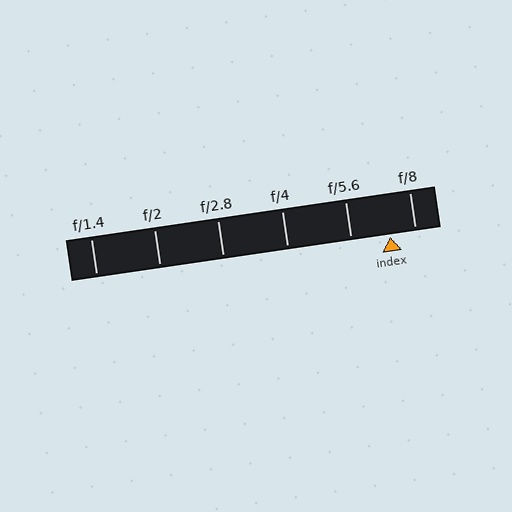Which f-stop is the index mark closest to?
The index mark is closest to f/8.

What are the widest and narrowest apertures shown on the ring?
The widest aperture shown is f/1.4 and the narrowest is f/8.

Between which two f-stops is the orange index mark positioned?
The index mark is between f/5.6 and f/8.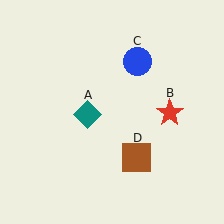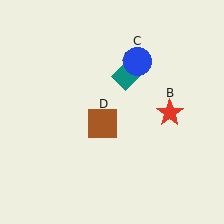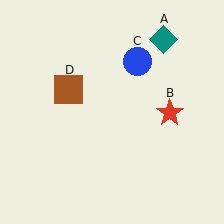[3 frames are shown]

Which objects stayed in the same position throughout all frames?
Red star (object B) and blue circle (object C) remained stationary.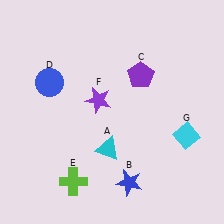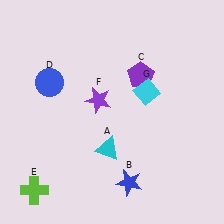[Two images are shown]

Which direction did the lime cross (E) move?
The lime cross (E) moved left.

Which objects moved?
The objects that moved are: the lime cross (E), the cyan diamond (G).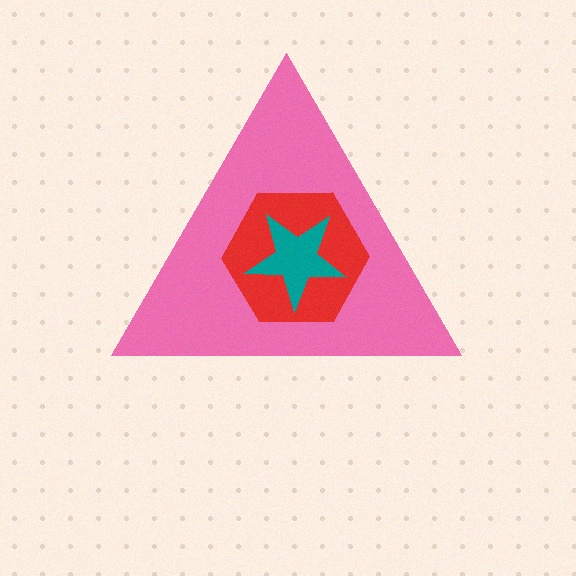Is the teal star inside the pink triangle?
Yes.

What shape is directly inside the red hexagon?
The teal star.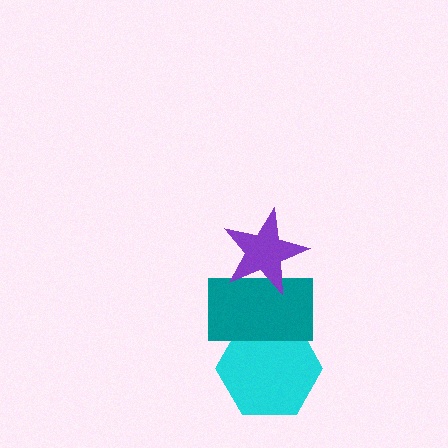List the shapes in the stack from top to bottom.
From top to bottom: the purple star, the teal rectangle, the cyan hexagon.